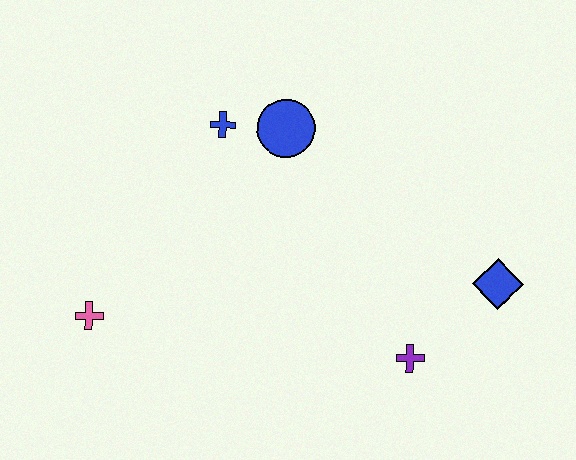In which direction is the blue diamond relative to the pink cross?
The blue diamond is to the right of the pink cross.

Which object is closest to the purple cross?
The blue diamond is closest to the purple cross.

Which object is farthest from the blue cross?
The blue diamond is farthest from the blue cross.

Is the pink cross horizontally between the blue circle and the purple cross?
No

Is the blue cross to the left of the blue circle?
Yes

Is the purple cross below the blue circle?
Yes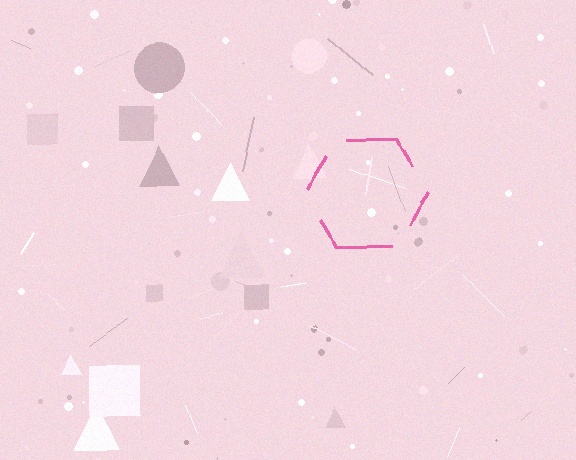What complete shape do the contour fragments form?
The contour fragments form a hexagon.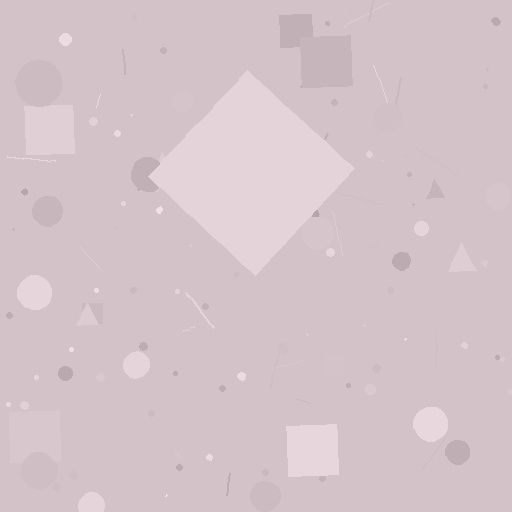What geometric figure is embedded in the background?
A diamond is embedded in the background.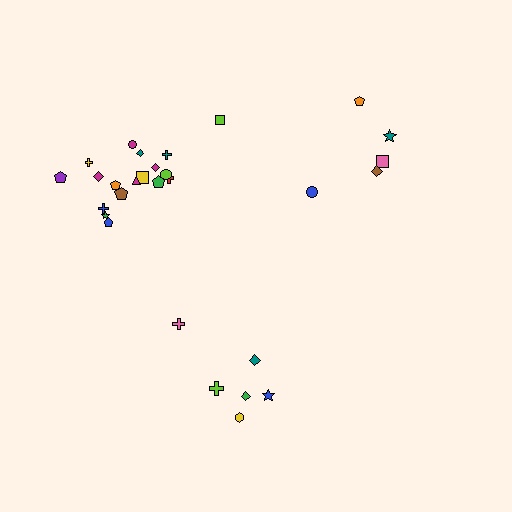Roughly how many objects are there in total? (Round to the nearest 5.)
Roughly 30 objects in total.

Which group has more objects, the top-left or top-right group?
The top-left group.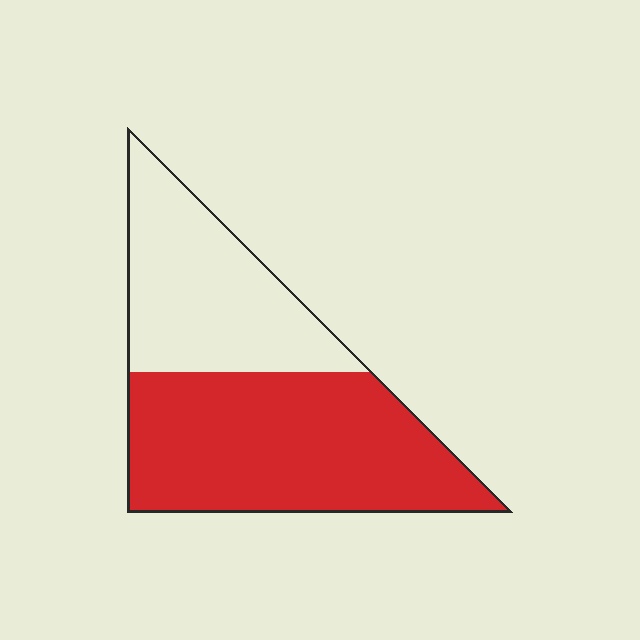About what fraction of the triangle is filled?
About three fifths (3/5).